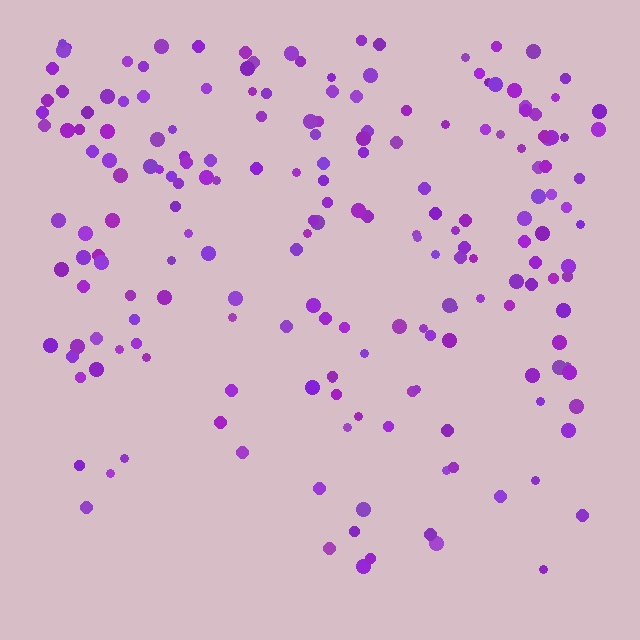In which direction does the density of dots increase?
From bottom to top, with the top side densest.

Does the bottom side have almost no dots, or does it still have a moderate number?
Still a moderate number, just noticeably fewer than the top.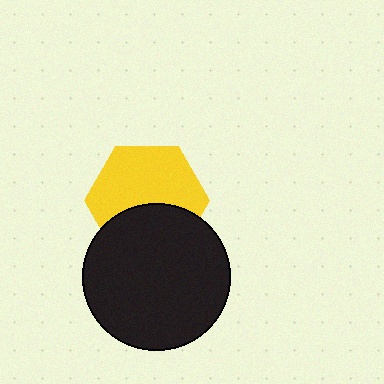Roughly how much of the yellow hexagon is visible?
About half of it is visible (roughly 62%).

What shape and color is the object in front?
The object in front is a black circle.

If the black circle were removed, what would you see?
You would see the complete yellow hexagon.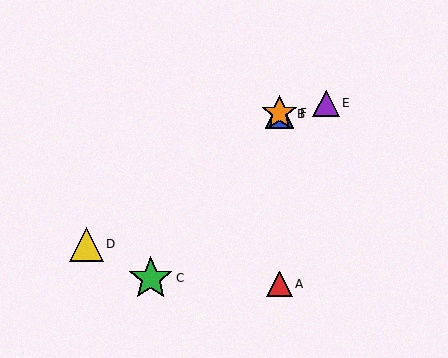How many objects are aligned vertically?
3 objects (A, B, F) are aligned vertically.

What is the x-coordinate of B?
Object B is at x≈279.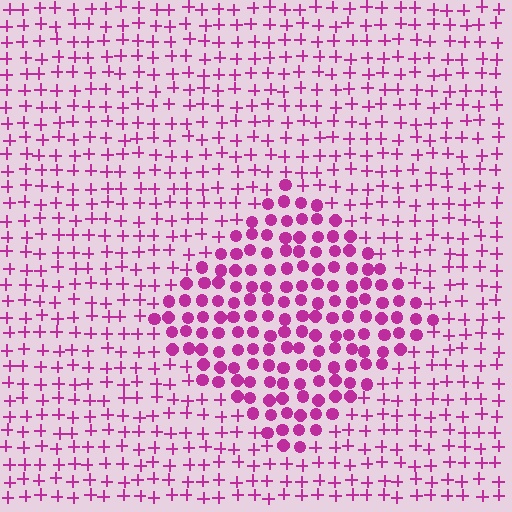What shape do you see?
I see a diamond.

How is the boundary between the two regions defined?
The boundary is defined by a change in element shape: circles inside vs. plus signs outside. All elements share the same color and spacing.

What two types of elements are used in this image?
The image uses circles inside the diamond region and plus signs outside it.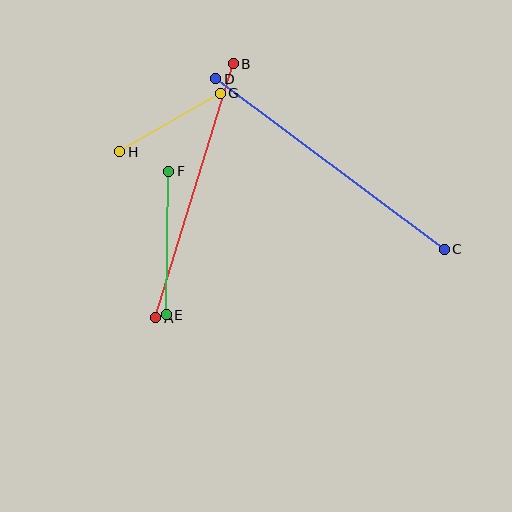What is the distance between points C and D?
The distance is approximately 285 pixels.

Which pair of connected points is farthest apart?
Points C and D are farthest apart.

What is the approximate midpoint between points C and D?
The midpoint is at approximately (330, 164) pixels.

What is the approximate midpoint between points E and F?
The midpoint is at approximately (168, 243) pixels.